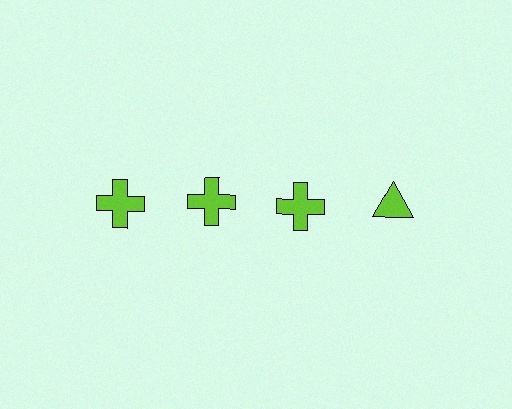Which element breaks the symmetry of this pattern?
The lime triangle in the top row, second from right column breaks the symmetry. All other shapes are lime crosses.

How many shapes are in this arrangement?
There are 4 shapes arranged in a grid pattern.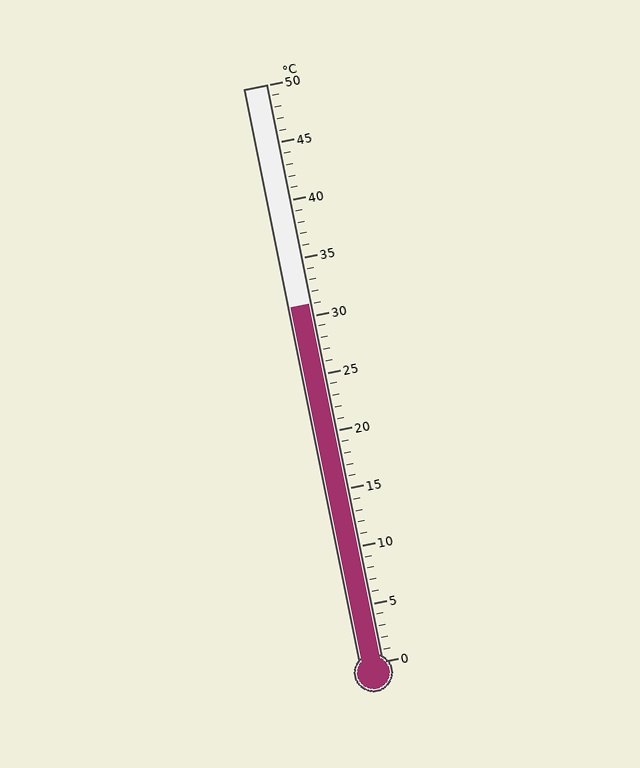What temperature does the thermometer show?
The thermometer shows approximately 31°C.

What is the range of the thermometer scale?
The thermometer scale ranges from 0°C to 50°C.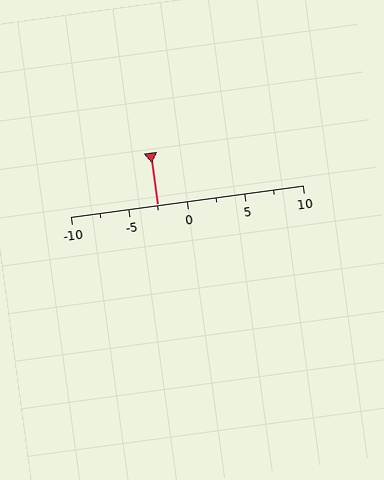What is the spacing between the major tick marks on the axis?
The major ticks are spaced 5 apart.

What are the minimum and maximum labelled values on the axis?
The axis runs from -10 to 10.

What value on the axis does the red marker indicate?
The marker indicates approximately -2.5.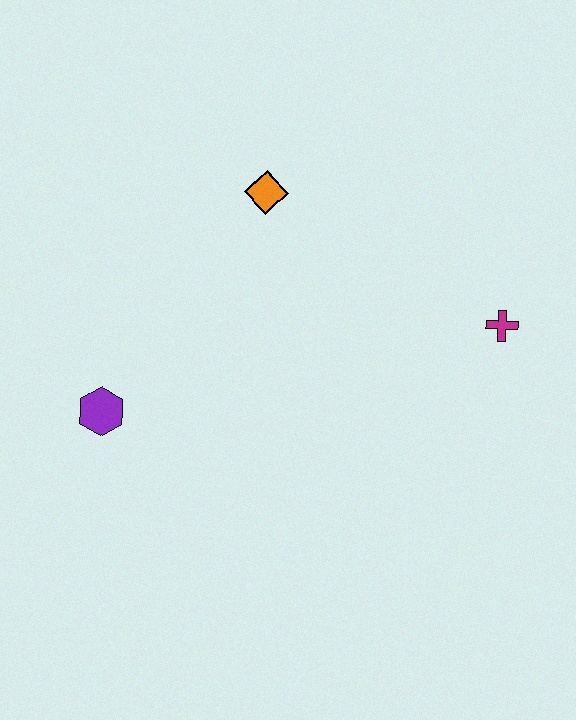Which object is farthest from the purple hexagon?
The magenta cross is farthest from the purple hexagon.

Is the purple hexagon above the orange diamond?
No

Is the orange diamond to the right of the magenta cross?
No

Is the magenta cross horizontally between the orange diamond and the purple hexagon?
No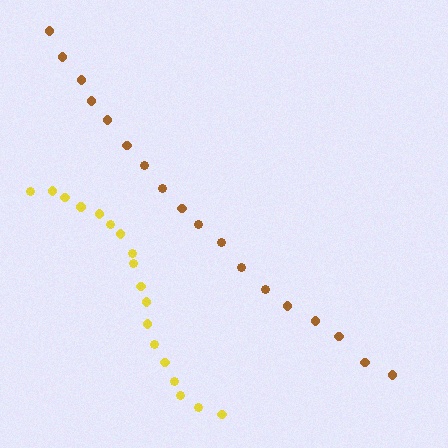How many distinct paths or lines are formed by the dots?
There are 2 distinct paths.